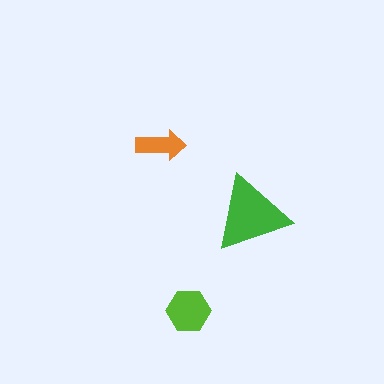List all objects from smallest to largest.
The orange arrow, the lime hexagon, the green triangle.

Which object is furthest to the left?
The orange arrow is leftmost.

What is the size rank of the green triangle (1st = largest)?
1st.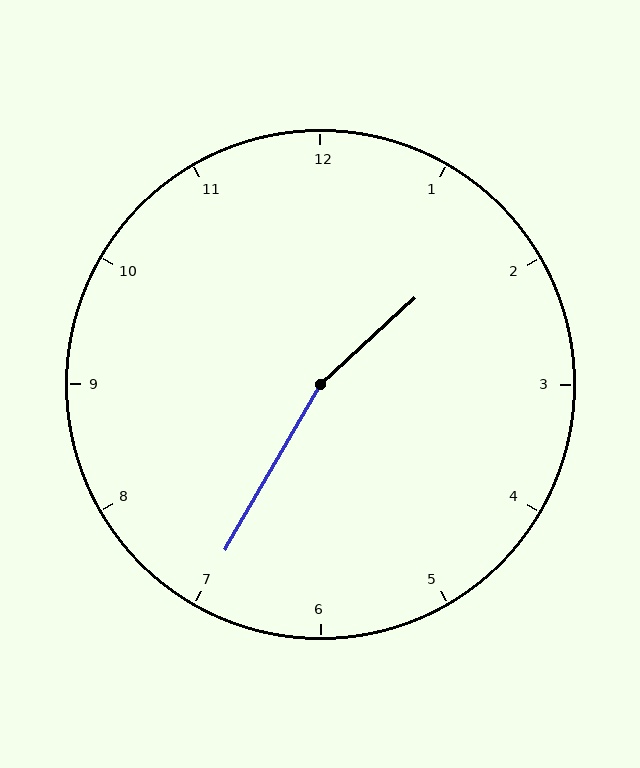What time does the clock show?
1:35.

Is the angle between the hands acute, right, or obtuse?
It is obtuse.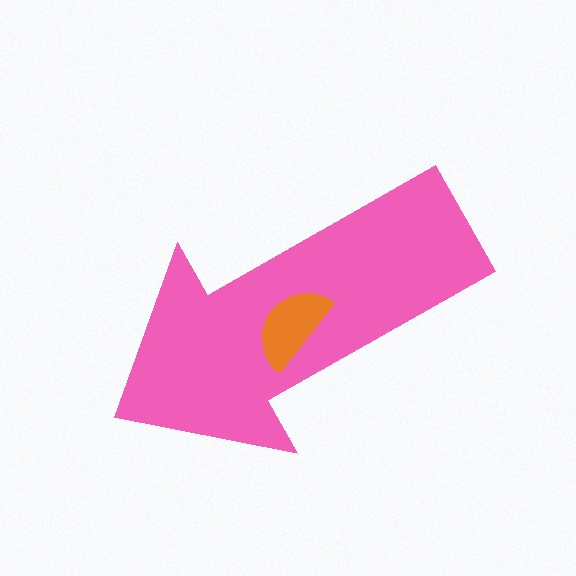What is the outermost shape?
The pink arrow.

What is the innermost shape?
The orange semicircle.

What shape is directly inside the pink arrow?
The orange semicircle.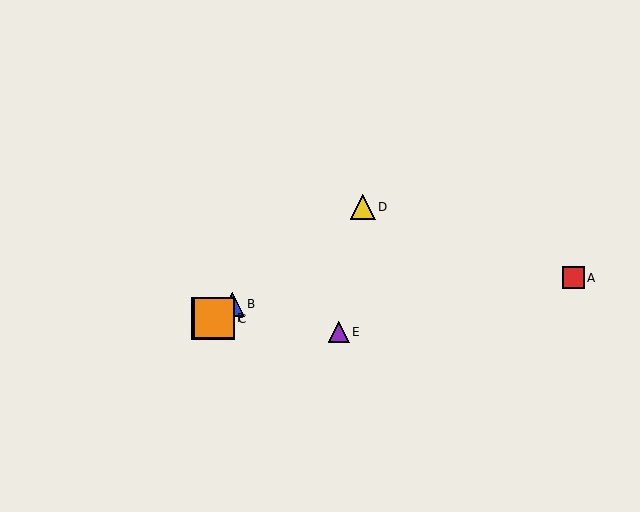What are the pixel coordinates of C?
Object C is at (213, 319).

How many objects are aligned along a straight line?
4 objects (B, C, D, F) are aligned along a straight line.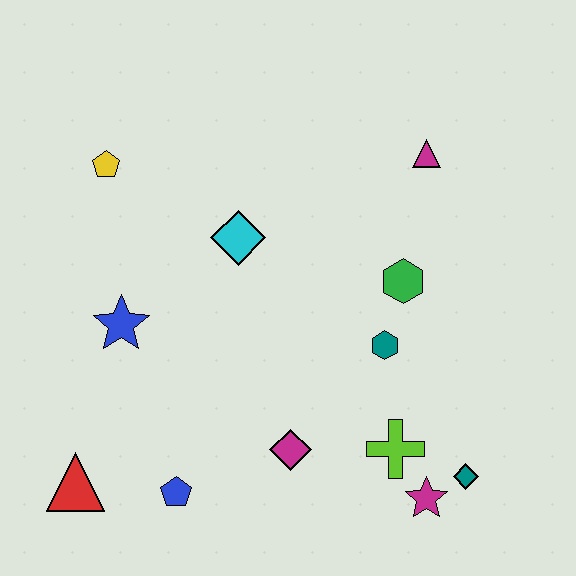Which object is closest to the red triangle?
The blue pentagon is closest to the red triangle.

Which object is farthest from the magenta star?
The yellow pentagon is farthest from the magenta star.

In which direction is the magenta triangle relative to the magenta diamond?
The magenta triangle is above the magenta diamond.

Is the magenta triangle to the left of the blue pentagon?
No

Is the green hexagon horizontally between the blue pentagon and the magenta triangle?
Yes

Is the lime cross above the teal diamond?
Yes